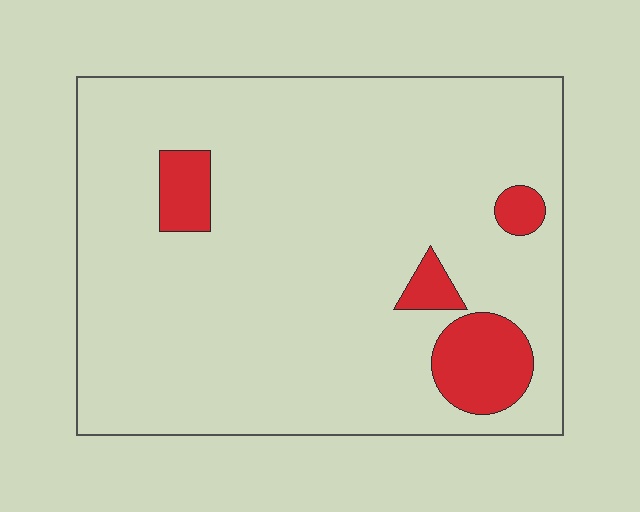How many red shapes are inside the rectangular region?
4.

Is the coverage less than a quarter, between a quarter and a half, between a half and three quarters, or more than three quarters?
Less than a quarter.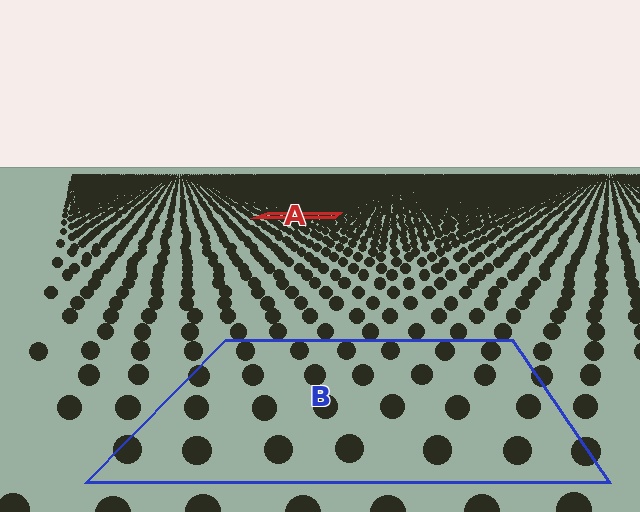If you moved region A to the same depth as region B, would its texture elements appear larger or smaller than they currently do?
They would appear larger. At a closer depth, the same texture elements are projected at a bigger on-screen size.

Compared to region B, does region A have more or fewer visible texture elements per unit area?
Region A has more texture elements per unit area — they are packed more densely because it is farther away.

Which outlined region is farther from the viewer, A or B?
Region A is farther from the viewer — the texture elements inside it appear smaller and more densely packed.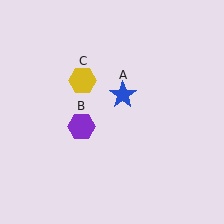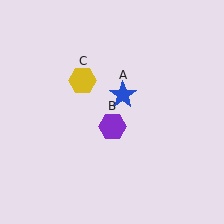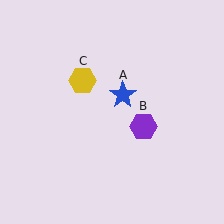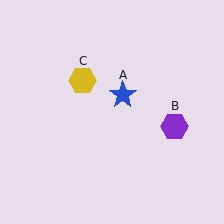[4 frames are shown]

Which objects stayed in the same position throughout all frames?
Blue star (object A) and yellow hexagon (object C) remained stationary.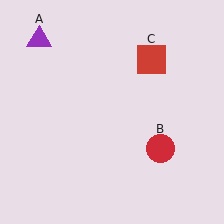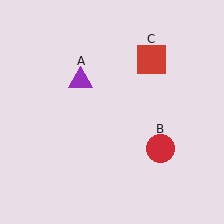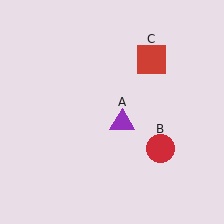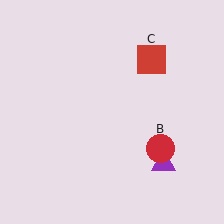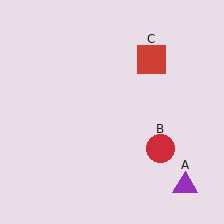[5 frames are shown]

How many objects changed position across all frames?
1 object changed position: purple triangle (object A).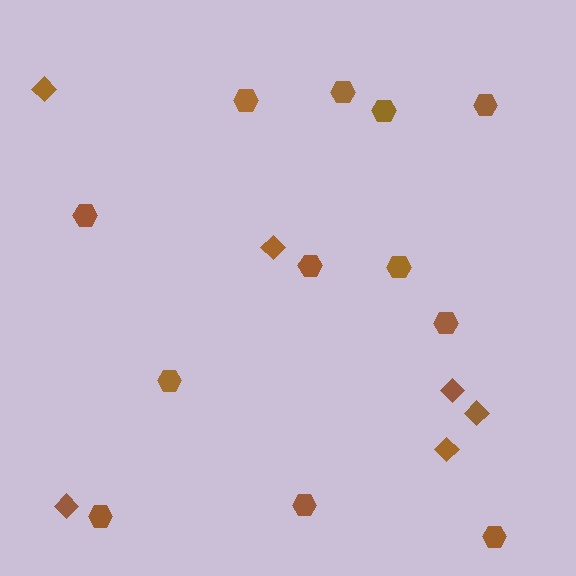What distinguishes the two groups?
There are 2 groups: one group of hexagons (12) and one group of diamonds (6).